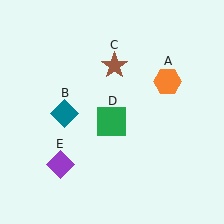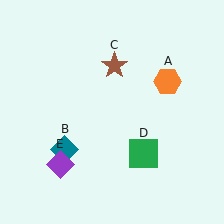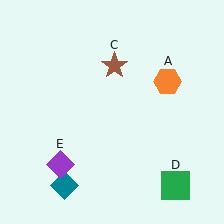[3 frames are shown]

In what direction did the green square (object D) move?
The green square (object D) moved down and to the right.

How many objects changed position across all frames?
2 objects changed position: teal diamond (object B), green square (object D).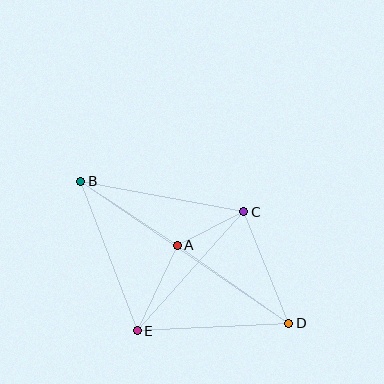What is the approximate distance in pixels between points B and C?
The distance between B and C is approximately 166 pixels.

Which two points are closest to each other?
Points A and C are closest to each other.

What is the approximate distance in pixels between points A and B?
The distance between A and B is approximately 116 pixels.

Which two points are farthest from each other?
Points B and D are farthest from each other.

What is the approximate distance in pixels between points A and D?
The distance between A and D is approximately 136 pixels.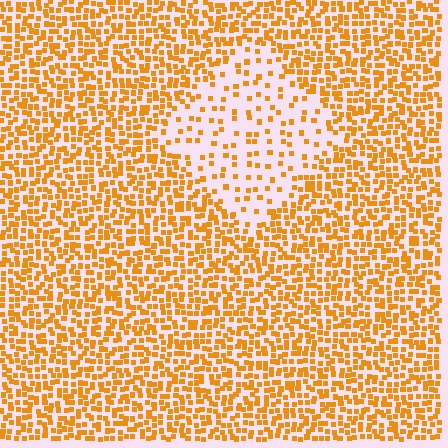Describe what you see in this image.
The image contains small orange elements arranged at two different densities. A diamond-shaped region is visible where the elements are less densely packed than the surrounding area.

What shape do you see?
I see a diamond.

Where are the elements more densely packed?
The elements are more densely packed outside the diamond boundary.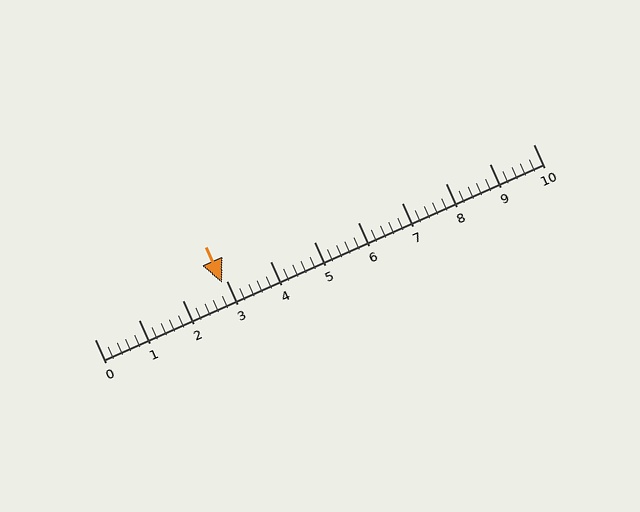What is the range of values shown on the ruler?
The ruler shows values from 0 to 10.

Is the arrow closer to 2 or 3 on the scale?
The arrow is closer to 3.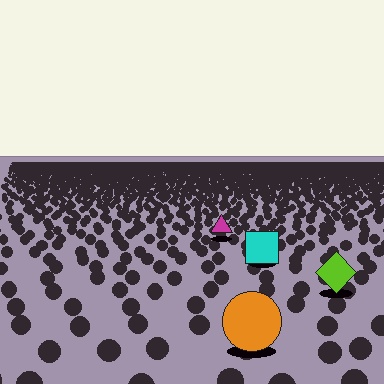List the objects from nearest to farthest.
From nearest to farthest: the orange circle, the lime diamond, the cyan square, the magenta triangle.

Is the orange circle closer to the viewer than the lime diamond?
Yes. The orange circle is closer — you can tell from the texture gradient: the ground texture is coarser near it.